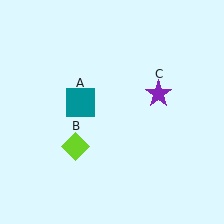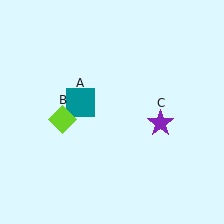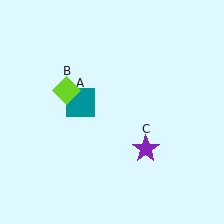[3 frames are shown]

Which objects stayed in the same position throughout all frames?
Teal square (object A) remained stationary.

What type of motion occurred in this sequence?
The lime diamond (object B), purple star (object C) rotated clockwise around the center of the scene.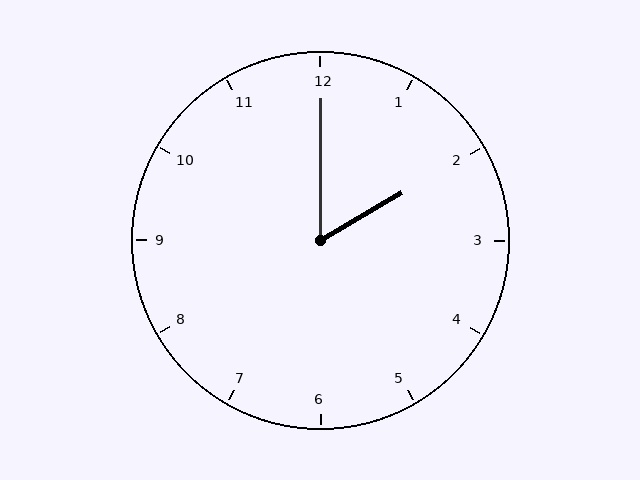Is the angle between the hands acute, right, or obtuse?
It is acute.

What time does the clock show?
2:00.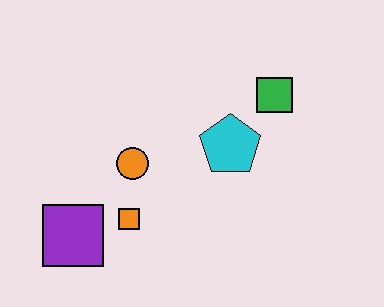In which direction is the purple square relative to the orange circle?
The purple square is below the orange circle.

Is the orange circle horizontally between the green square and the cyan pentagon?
No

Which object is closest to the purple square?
The orange square is closest to the purple square.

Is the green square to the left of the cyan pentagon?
No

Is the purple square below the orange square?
Yes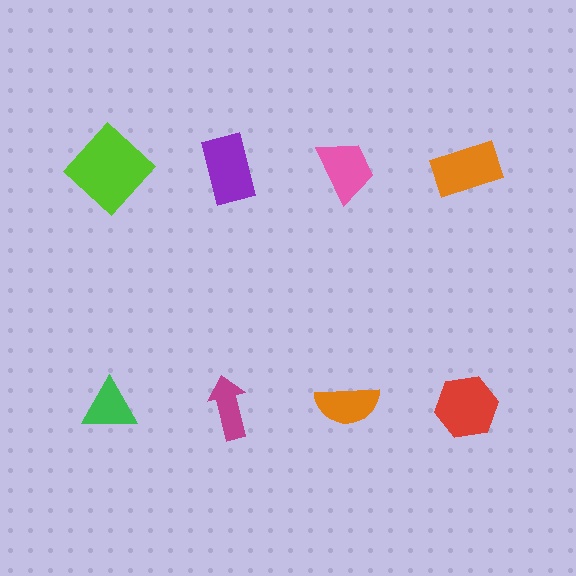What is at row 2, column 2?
A magenta arrow.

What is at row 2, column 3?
An orange semicircle.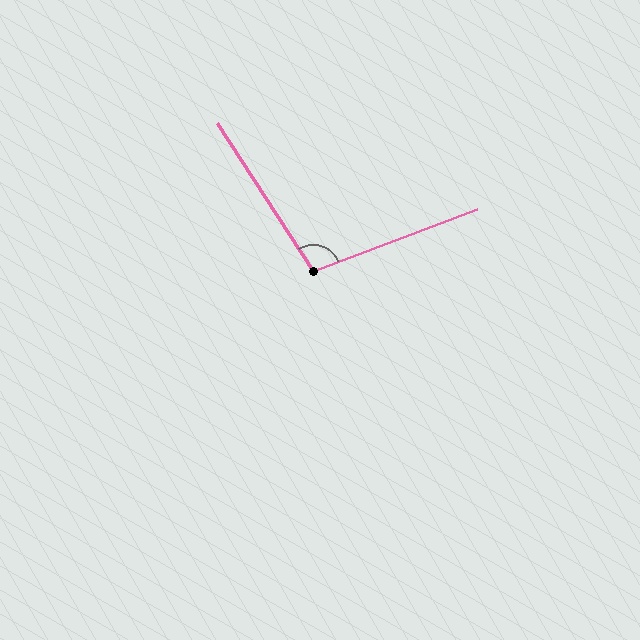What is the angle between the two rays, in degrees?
Approximately 102 degrees.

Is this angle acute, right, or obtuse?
It is obtuse.